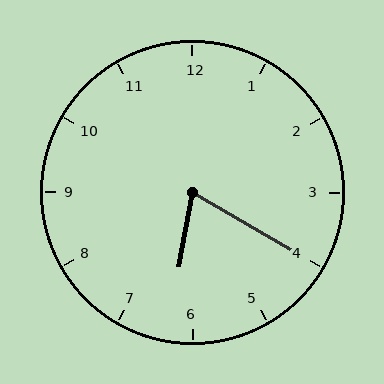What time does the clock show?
6:20.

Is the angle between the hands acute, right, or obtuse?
It is acute.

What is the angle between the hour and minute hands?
Approximately 70 degrees.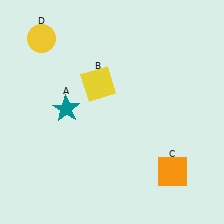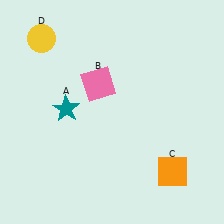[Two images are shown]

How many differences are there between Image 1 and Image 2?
There is 1 difference between the two images.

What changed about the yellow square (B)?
In Image 1, B is yellow. In Image 2, it changed to pink.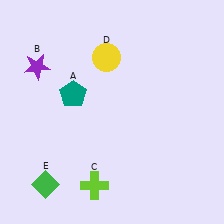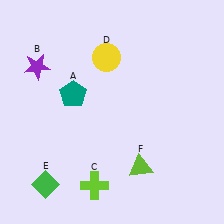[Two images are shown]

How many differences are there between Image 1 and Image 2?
There is 1 difference between the two images.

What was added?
A lime triangle (F) was added in Image 2.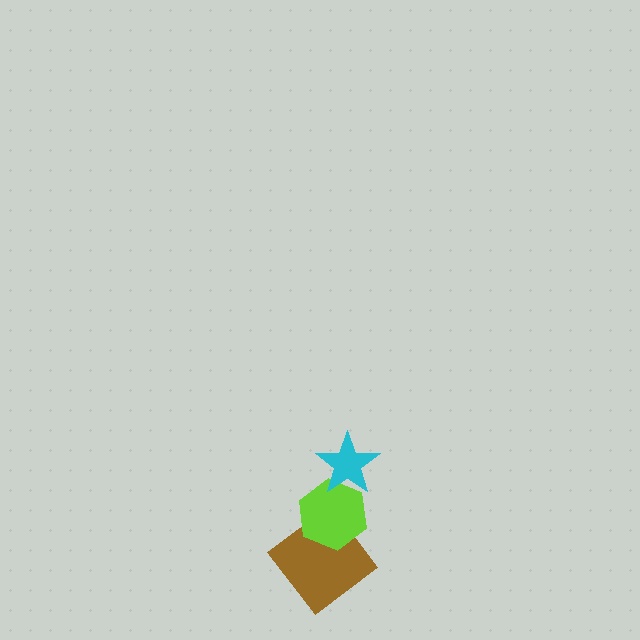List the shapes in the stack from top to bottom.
From top to bottom: the cyan star, the lime hexagon, the brown diamond.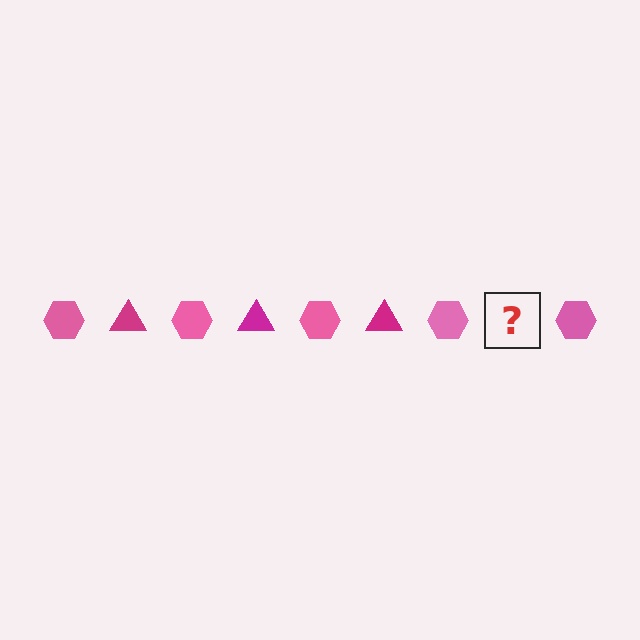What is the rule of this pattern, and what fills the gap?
The rule is that the pattern alternates between pink hexagon and magenta triangle. The gap should be filled with a magenta triangle.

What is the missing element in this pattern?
The missing element is a magenta triangle.